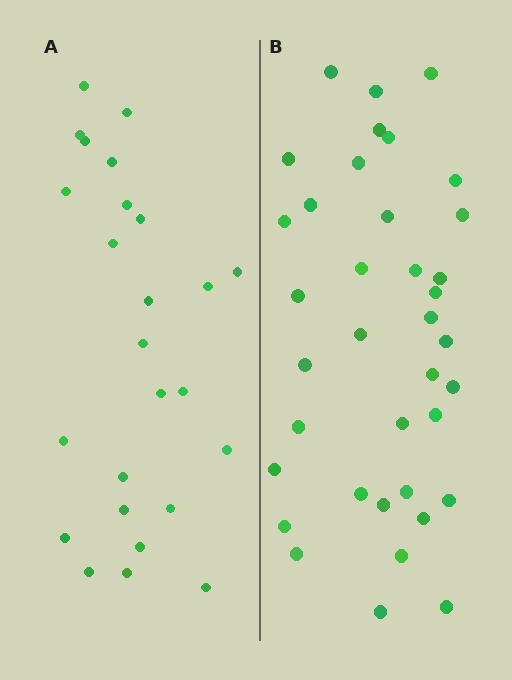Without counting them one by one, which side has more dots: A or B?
Region B (the right region) has more dots.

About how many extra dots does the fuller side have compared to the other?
Region B has roughly 12 or so more dots than region A.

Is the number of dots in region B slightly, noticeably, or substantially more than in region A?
Region B has substantially more. The ratio is roughly 1.5 to 1.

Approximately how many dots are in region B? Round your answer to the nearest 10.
About 40 dots. (The exact count is 37, which rounds to 40.)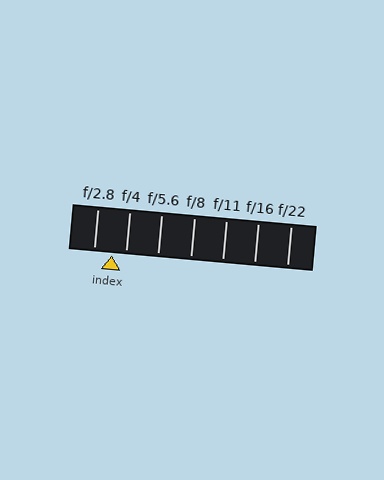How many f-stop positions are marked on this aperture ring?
There are 7 f-stop positions marked.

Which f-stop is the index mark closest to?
The index mark is closest to f/4.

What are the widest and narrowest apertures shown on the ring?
The widest aperture shown is f/2.8 and the narrowest is f/22.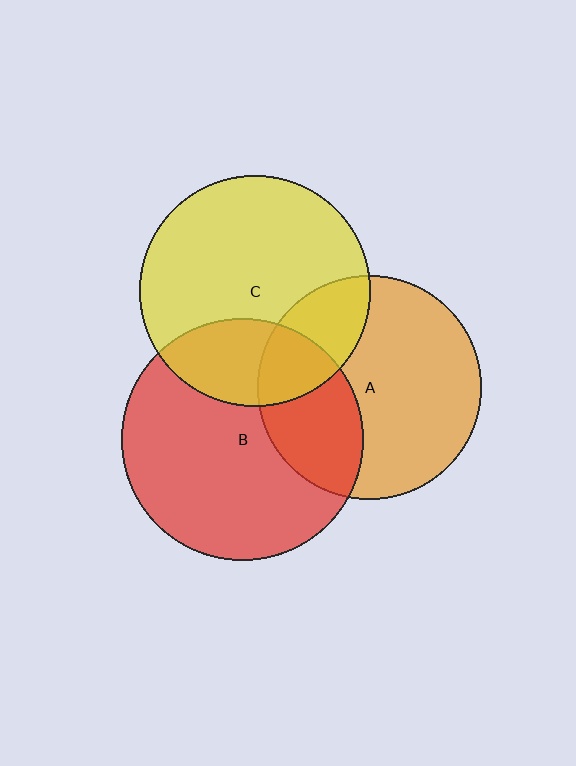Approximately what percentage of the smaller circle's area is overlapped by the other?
Approximately 25%.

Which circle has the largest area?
Circle B (red).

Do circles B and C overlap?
Yes.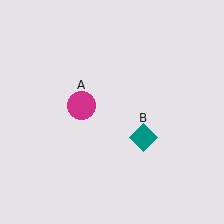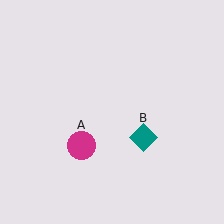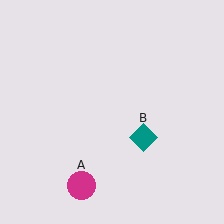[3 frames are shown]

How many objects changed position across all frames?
1 object changed position: magenta circle (object A).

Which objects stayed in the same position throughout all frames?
Teal diamond (object B) remained stationary.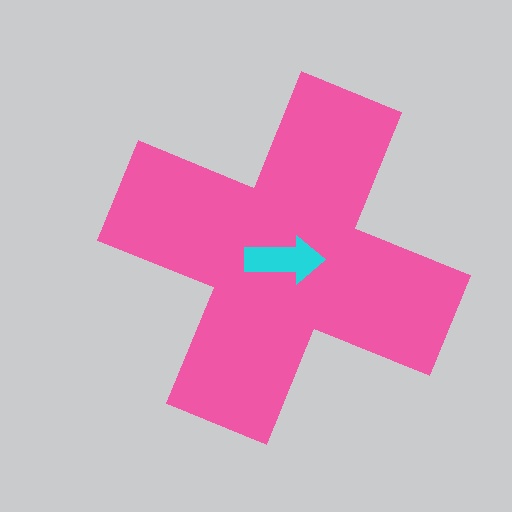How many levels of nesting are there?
2.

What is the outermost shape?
The pink cross.